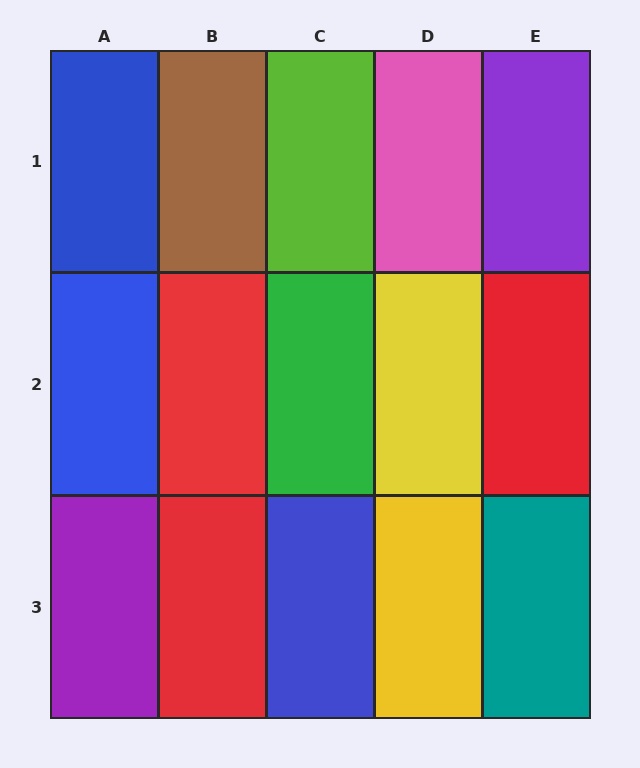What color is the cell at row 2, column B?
Red.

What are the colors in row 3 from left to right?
Purple, red, blue, yellow, teal.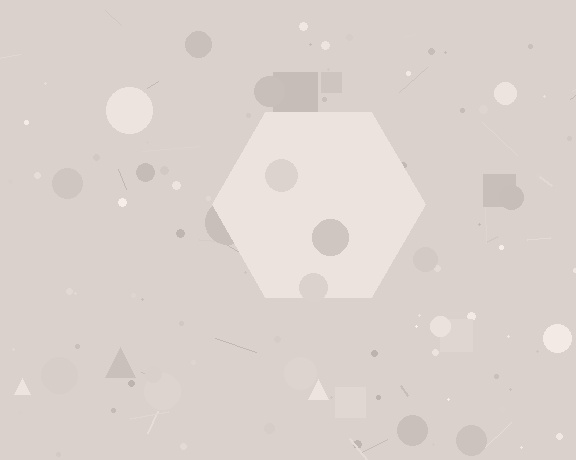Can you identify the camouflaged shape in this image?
The camouflaged shape is a hexagon.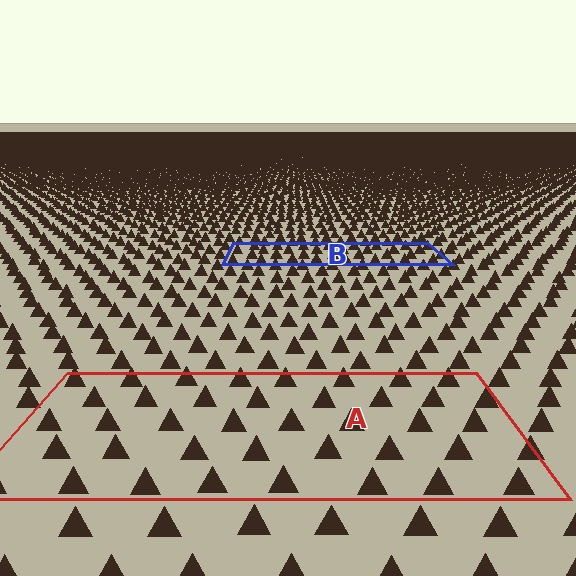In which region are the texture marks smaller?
The texture marks are smaller in region B, because it is farther away.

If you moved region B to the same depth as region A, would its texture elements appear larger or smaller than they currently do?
They would appear larger. At a closer depth, the same texture elements are projected at a bigger on-screen size.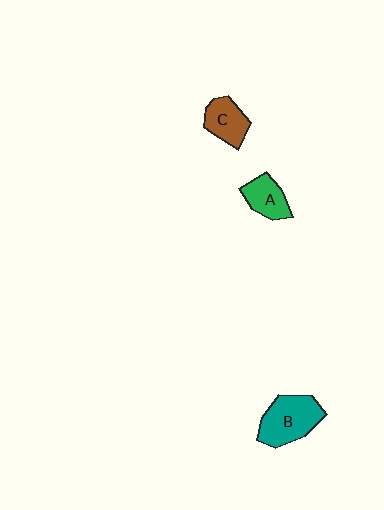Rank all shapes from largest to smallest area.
From largest to smallest: B (teal), C (brown), A (green).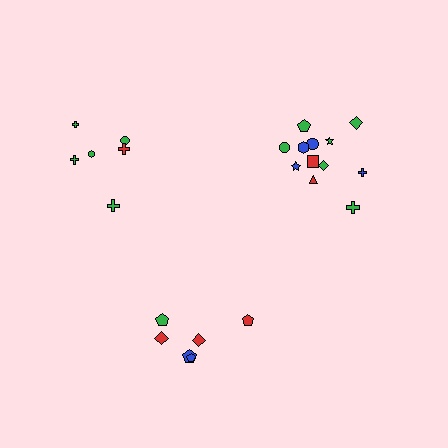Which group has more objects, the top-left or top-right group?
The top-right group.